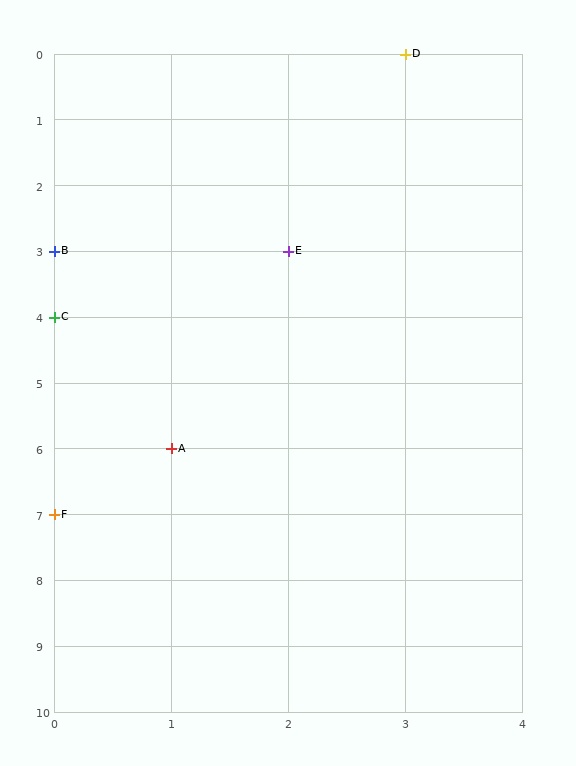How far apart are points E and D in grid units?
Points E and D are 1 column and 3 rows apart (about 3.2 grid units diagonally).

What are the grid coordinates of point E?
Point E is at grid coordinates (2, 3).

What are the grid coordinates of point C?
Point C is at grid coordinates (0, 4).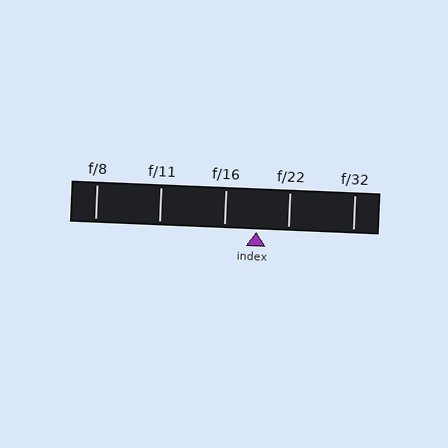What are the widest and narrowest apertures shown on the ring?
The widest aperture shown is f/8 and the narrowest is f/32.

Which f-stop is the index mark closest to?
The index mark is closest to f/22.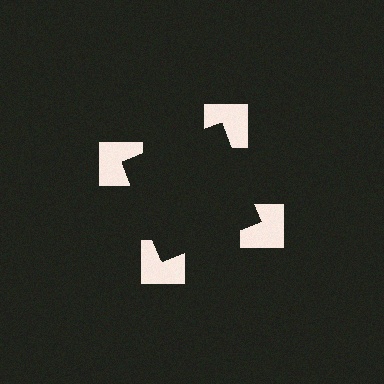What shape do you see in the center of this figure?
An illusory square — its edges are inferred from the aligned wedge cuts in the notched squares, not physically drawn.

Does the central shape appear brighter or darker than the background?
It typically appears slightly darker than the background, even though no actual brightness change is drawn.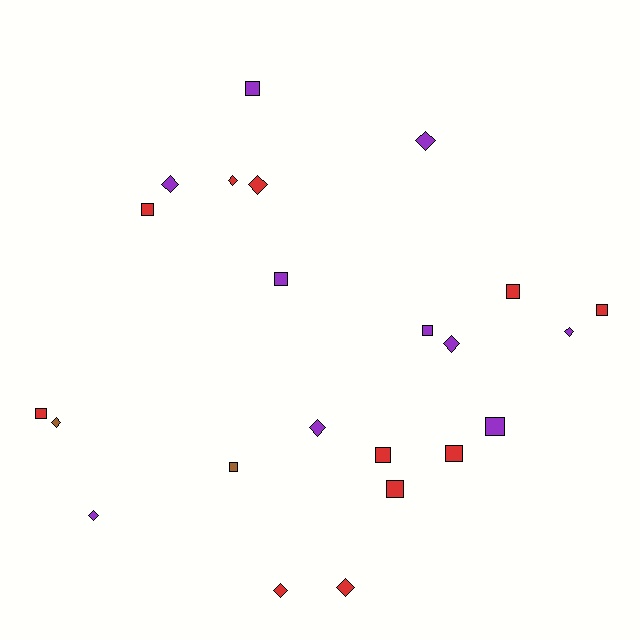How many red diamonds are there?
There are 4 red diamonds.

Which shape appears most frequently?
Square, with 12 objects.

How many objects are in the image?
There are 23 objects.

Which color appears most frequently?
Red, with 11 objects.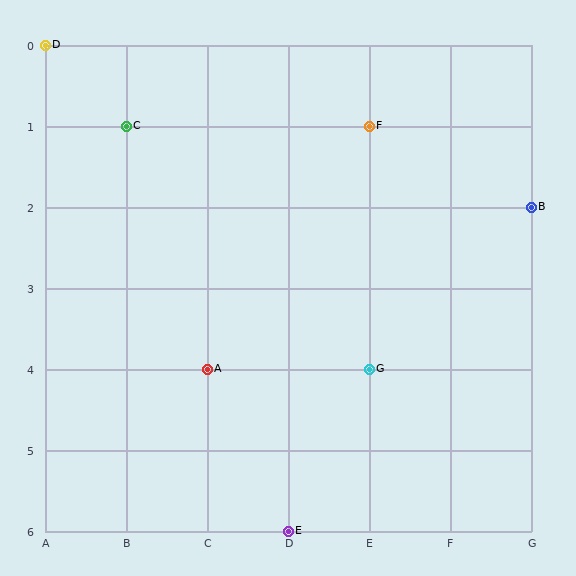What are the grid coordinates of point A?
Point A is at grid coordinates (C, 4).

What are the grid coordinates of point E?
Point E is at grid coordinates (D, 6).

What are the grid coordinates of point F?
Point F is at grid coordinates (E, 1).